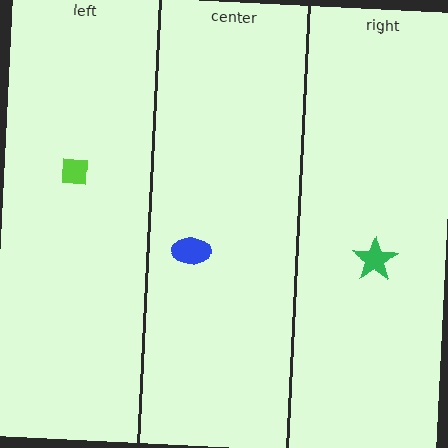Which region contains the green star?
The right region.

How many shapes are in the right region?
1.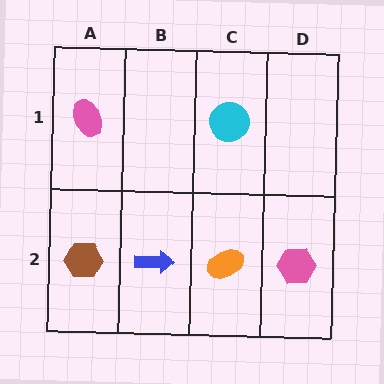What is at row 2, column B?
A blue arrow.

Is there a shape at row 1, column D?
No, that cell is empty.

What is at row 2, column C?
An orange ellipse.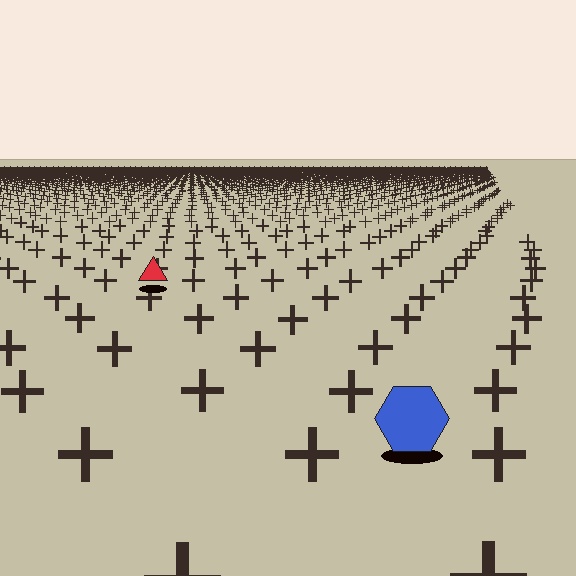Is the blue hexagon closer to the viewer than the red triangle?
Yes. The blue hexagon is closer — you can tell from the texture gradient: the ground texture is coarser near it.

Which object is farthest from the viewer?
The red triangle is farthest from the viewer. It appears smaller and the ground texture around it is denser.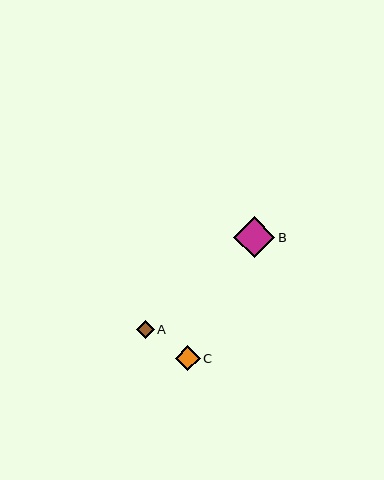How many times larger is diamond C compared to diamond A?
Diamond C is approximately 1.4 times the size of diamond A.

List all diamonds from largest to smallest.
From largest to smallest: B, C, A.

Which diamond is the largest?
Diamond B is the largest with a size of approximately 41 pixels.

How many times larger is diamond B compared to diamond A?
Diamond B is approximately 2.3 times the size of diamond A.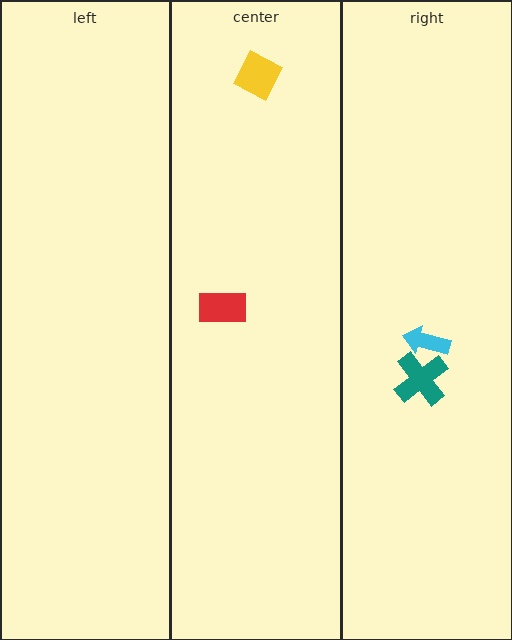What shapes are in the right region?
The cyan arrow, the teal cross.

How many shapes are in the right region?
2.